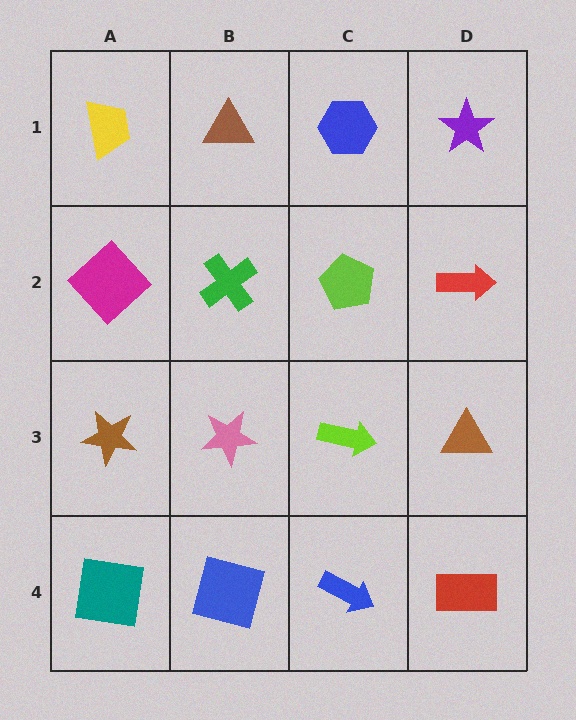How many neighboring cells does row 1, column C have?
3.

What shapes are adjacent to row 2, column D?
A purple star (row 1, column D), a brown triangle (row 3, column D), a lime pentagon (row 2, column C).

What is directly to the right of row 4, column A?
A blue square.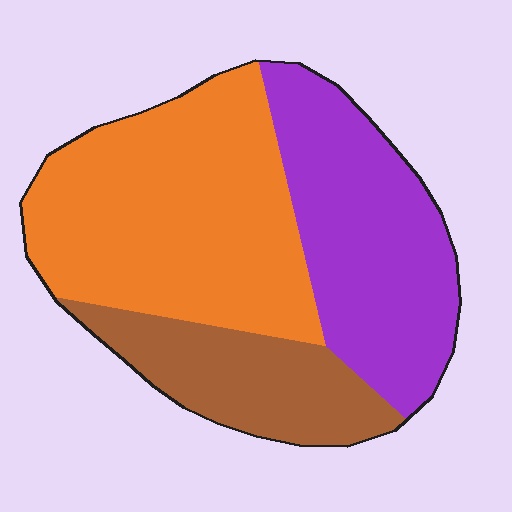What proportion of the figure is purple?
Purple covers roughly 35% of the figure.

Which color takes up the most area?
Orange, at roughly 45%.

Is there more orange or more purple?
Orange.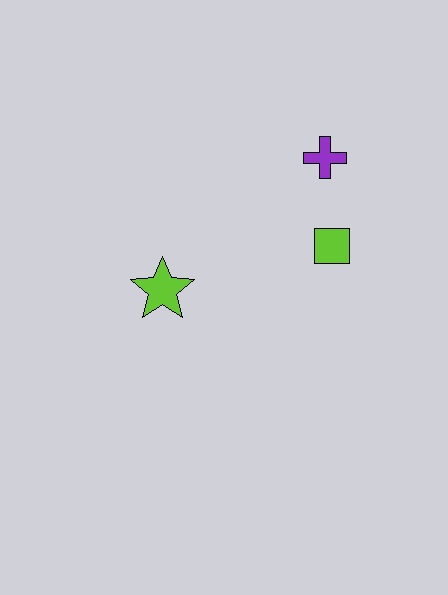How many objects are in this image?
There are 3 objects.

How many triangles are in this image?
There are no triangles.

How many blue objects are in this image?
There are no blue objects.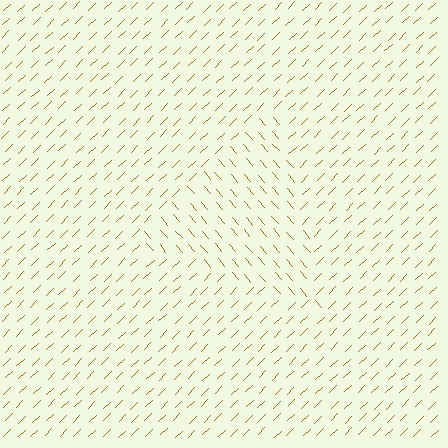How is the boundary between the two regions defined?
The boundary is defined purely by a change in line orientation (approximately 87 degrees difference). All lines are the same color and thickness.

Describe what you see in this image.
The image is filled with small brown line segments. A triangle region in the image has lines oriented differently from the surrounding lines, creating a visible texture boundary.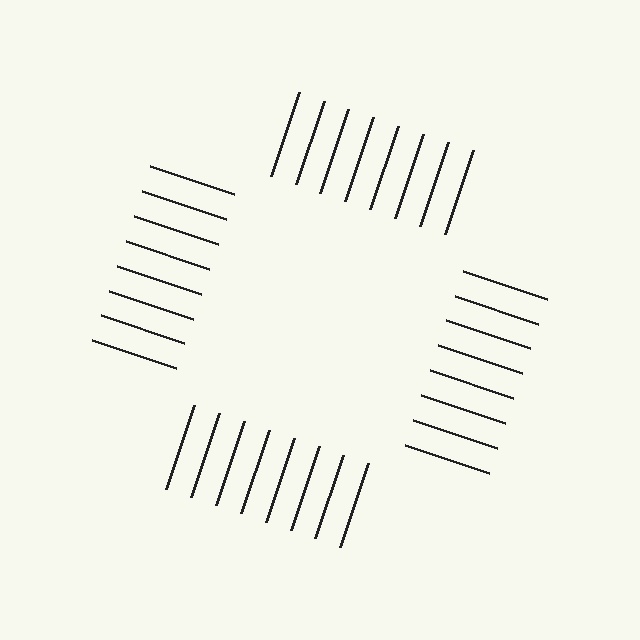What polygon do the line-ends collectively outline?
An illusory square — the line segments terminate on its edges but no continuous stroke is drawn.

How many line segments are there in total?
32 — 8 along each of the 4 edges.